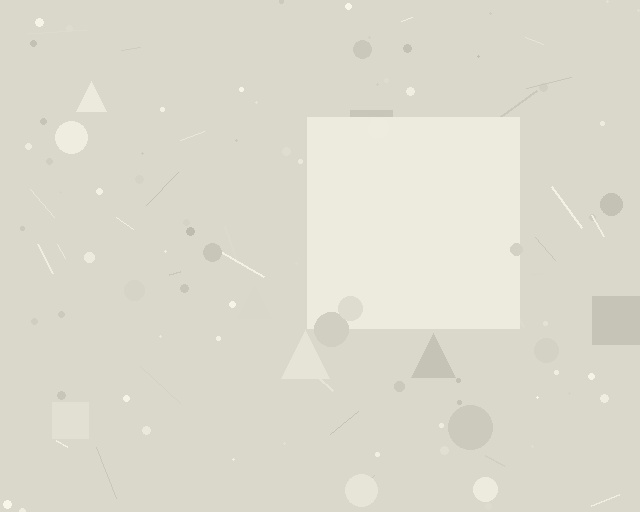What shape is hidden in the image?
A square is hidden in the image.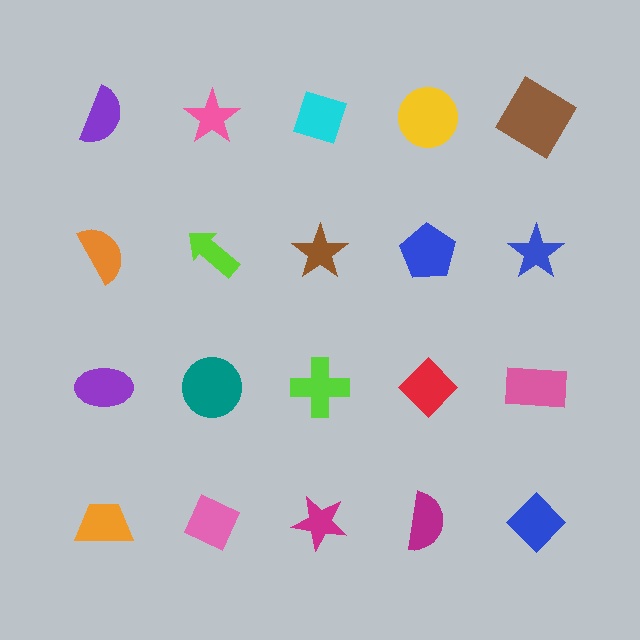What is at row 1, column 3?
A cyan diamond.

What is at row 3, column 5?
A pink rectangle.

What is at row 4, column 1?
An orange trapezoid.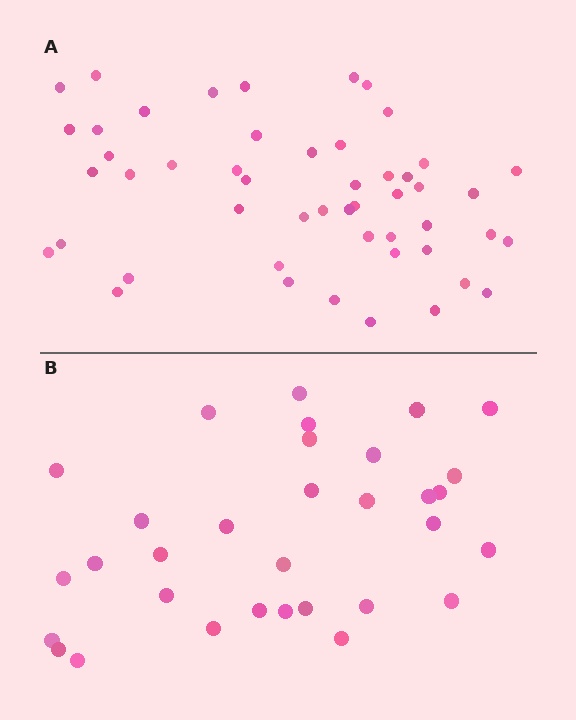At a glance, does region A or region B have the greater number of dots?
Region A (the top region) has more dots.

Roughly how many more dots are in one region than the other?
Region A has approximately 20 more dots than region B.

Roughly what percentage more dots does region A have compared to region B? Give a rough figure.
About 55% more.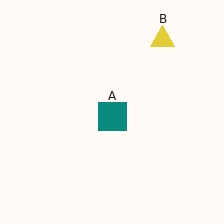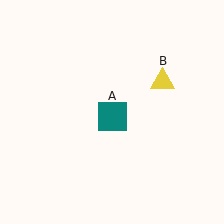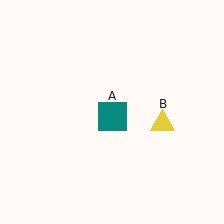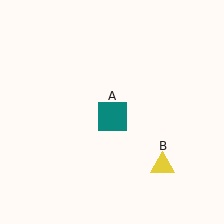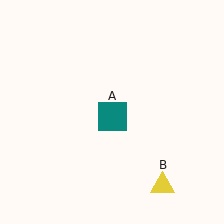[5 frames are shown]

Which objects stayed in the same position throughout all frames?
Teal square (object A) remained stationary.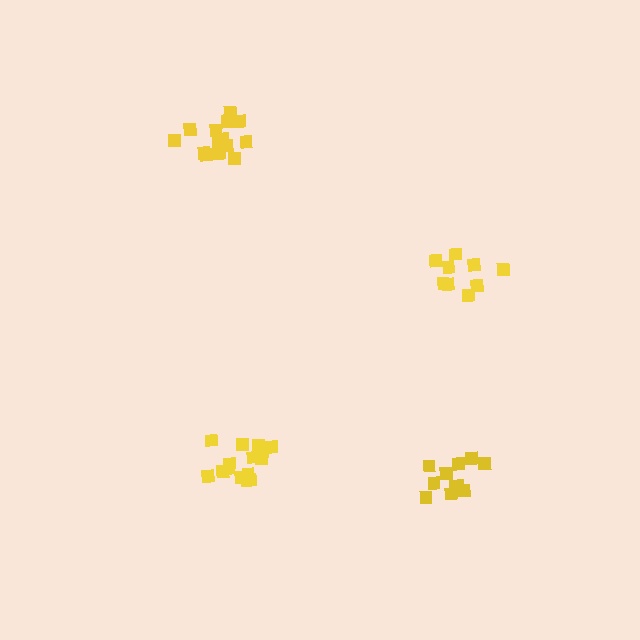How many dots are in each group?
Group 1: 15 dots, Group 2: 15 dots, Group 3: 9 dots, Group 4: 11 dots (50 total).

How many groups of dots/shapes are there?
There are 4 groups.